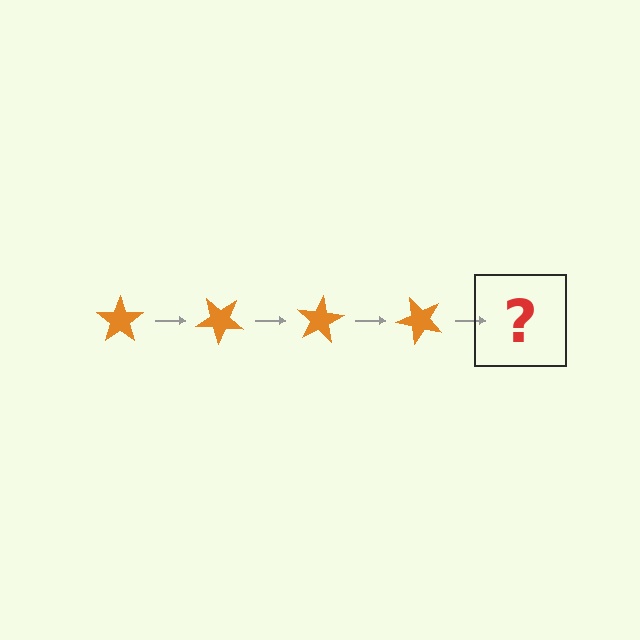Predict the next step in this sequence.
The next step is an orange star rotated 160 degrees.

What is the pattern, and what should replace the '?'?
The pattern is that the star rotates 40 degrees each step. The '?' should be an orange star rotated 160 degrees.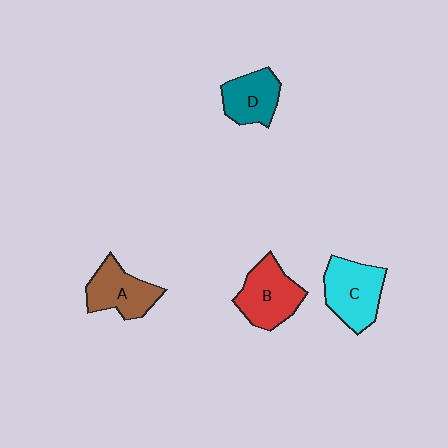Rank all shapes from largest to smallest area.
From largest to smallest: C (cyan), B (red), A (brown), D (teal).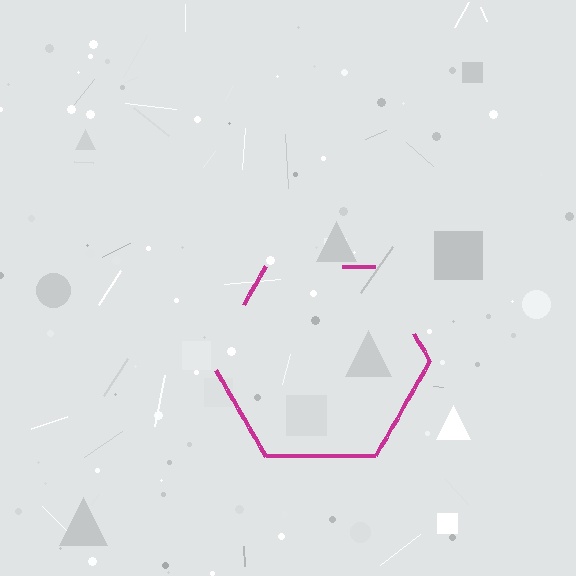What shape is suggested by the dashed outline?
The dashed outline suggests a hexagon.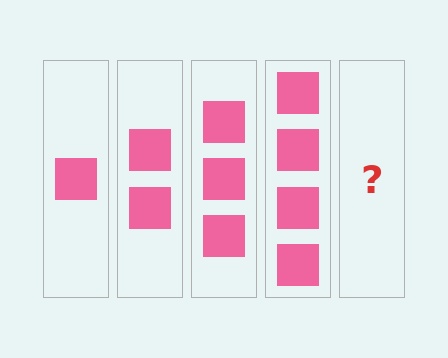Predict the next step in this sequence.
The next step is 5 squares.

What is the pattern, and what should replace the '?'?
The pattern is that each step adds one more square. The '?' should be 5 squares.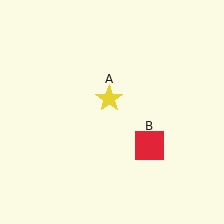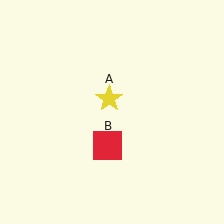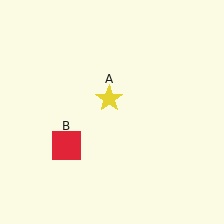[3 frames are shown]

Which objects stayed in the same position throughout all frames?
Yellow star (object A) remained stationary.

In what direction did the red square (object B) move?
The red square (object B) moved left.